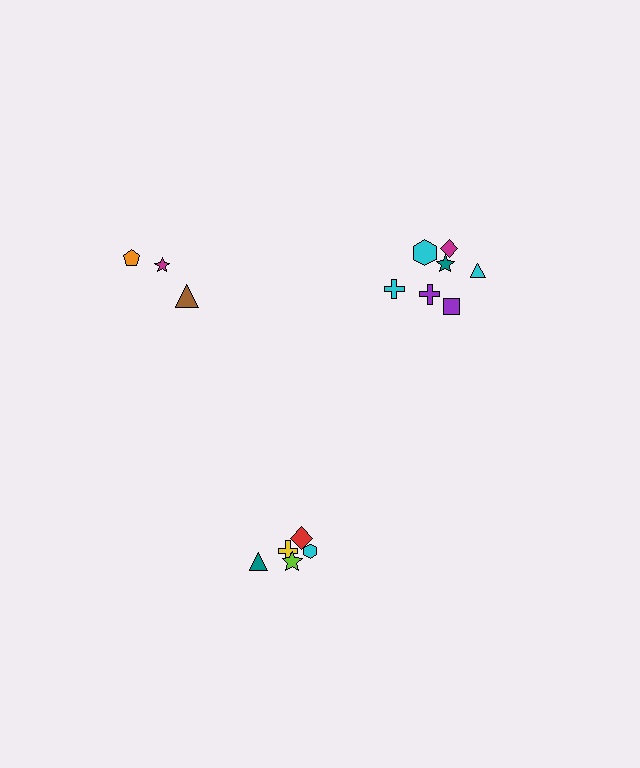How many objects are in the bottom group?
There are 5 objects.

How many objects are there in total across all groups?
There are 15 objects.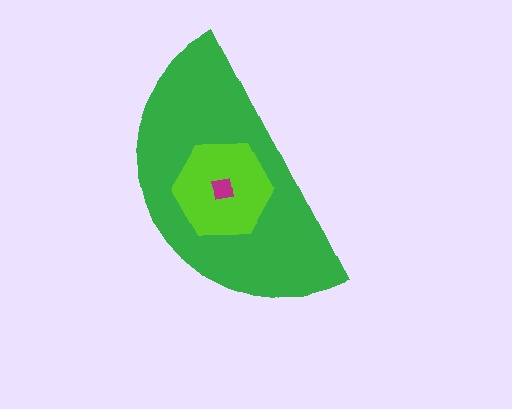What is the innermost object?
The magenta square.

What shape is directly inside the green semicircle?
The lime hexagon.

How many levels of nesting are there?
3.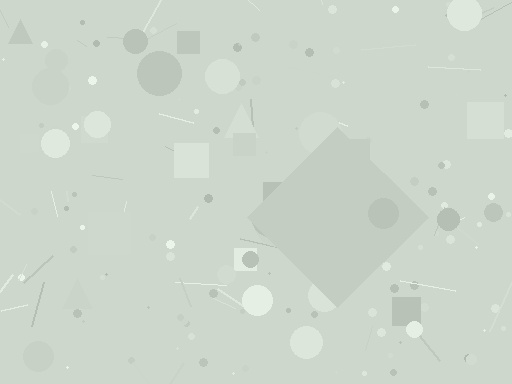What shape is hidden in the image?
A diamond is hidden in the image.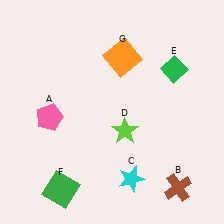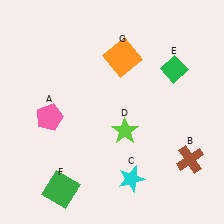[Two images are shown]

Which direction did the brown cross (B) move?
The brown cross (B) moved up.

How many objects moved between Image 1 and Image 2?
1 object moved between the two images.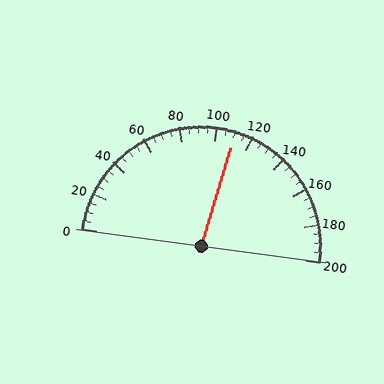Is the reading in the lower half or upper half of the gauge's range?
The reading is in the upper half of the range (0 to 200).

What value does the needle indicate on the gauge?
The needle indicates approximately 110.